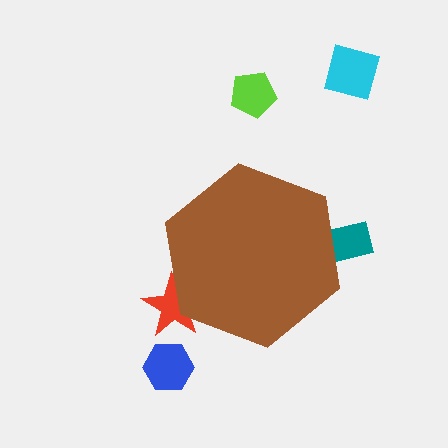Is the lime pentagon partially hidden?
No, the lime pentagon is fully visible.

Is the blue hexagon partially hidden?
No, the blue hexagon is fully visible.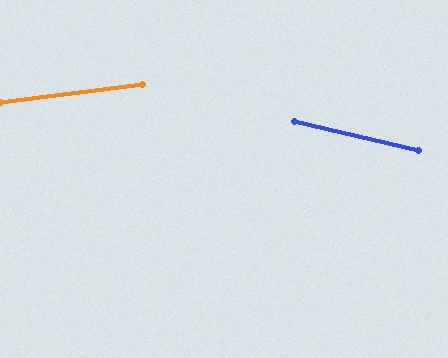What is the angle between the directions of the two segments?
Approximately 20 degrees.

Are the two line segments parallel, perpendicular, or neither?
Neither parallel nor perpendicular — they differ by about 20°.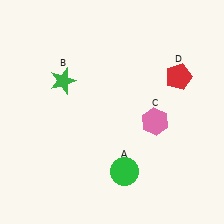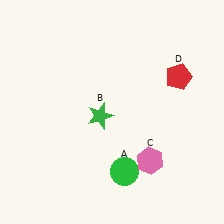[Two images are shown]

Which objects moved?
The objects that moved are: the green star (B), the pink hexagon (C).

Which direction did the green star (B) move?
The green star (B) moved right.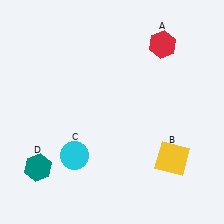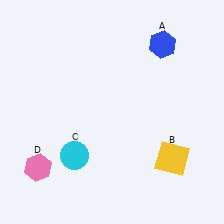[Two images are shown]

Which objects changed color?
A changed from red to blue. D changed from teal to pink.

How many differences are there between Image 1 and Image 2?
There are 2 differences between the two images.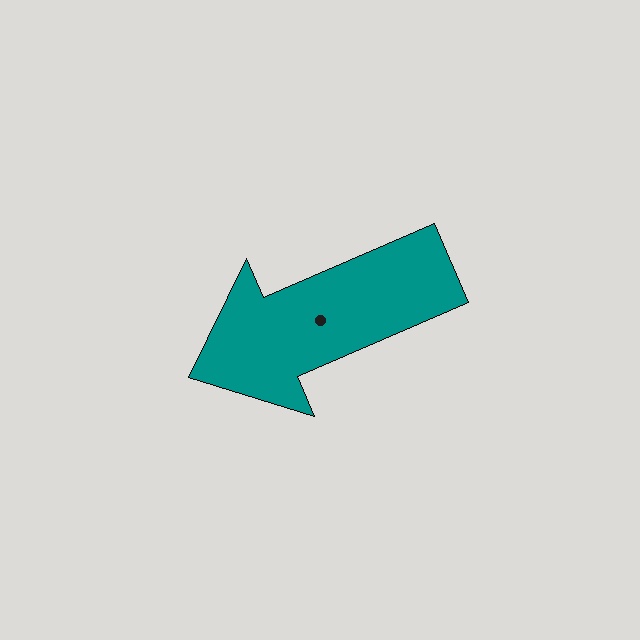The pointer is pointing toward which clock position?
Roughly 8 o'clock.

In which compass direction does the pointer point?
Southwest.